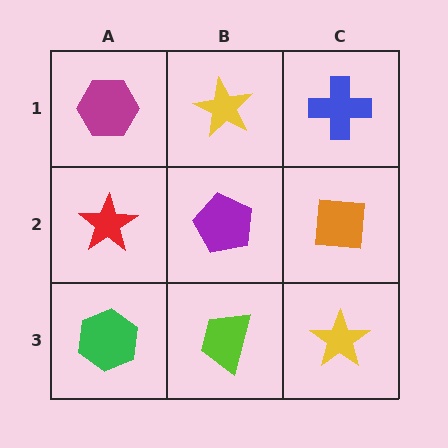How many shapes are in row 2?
3 shapes.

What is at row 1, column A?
A magenta hexagon.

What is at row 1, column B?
A yellow star.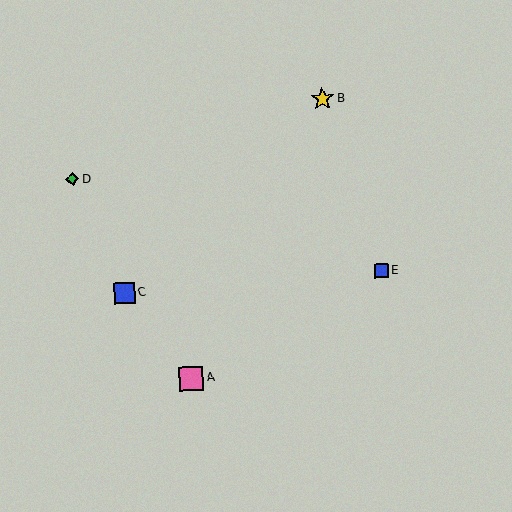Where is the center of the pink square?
The center of the pink square is at (191, 378).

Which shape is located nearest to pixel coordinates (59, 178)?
The green diamond (labeled D) at (72, 179) is nearest to that location.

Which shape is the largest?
The pink square (labeled A) is the largest.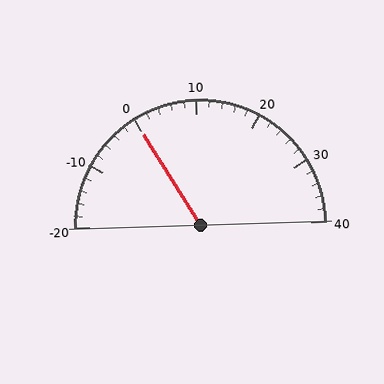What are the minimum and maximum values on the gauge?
The gauge ranges from -20 to 40.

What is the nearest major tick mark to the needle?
The nearest major tick mark is 0.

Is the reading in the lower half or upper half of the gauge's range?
The reading is in the lower half of the range (-20 to 40).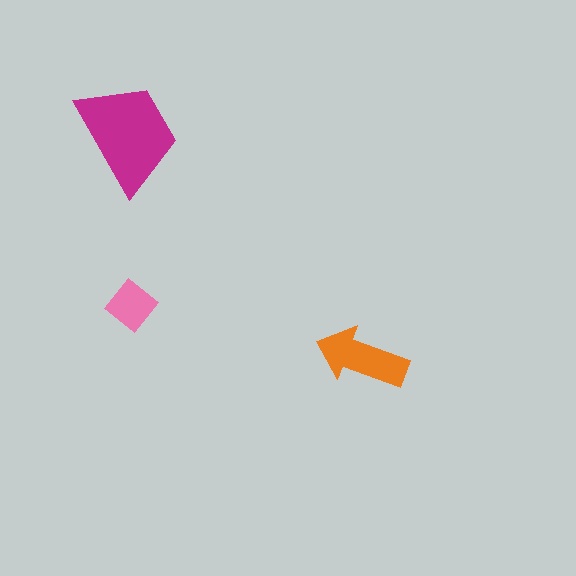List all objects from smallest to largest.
The pink diamond, the orange arrow, the magenta trapezoid.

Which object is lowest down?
The orange arrow is bottommost.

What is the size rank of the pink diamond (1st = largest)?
3rd.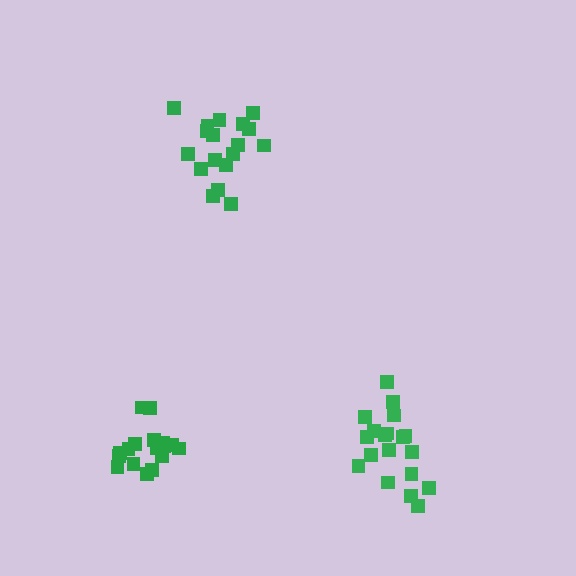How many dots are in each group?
Group 1: 19 dots, Group 2: 18 dots, Group 3: 17 dots (54 total).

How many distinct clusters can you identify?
There are 3 distinct clusters.